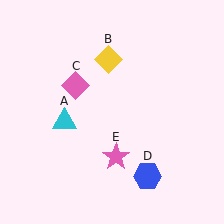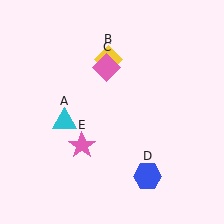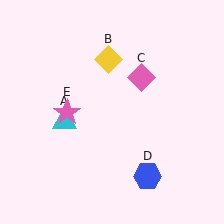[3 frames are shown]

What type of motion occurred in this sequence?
The pink diamond (object C), pink star (object E) rotated clockwise around the center of the scene.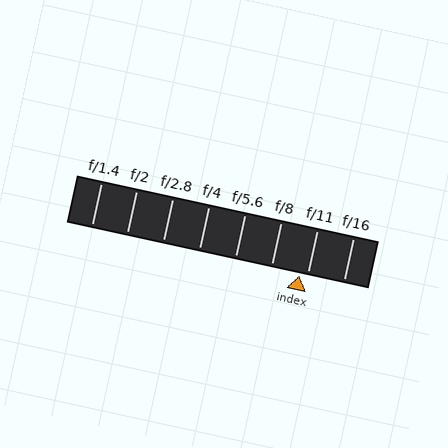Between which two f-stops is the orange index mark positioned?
The index mark is between f/8 and f/11.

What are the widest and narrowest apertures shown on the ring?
The widest aperture shown is f/1.4 and the narrowest is f/16.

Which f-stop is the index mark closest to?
The index mark is closest to f/11.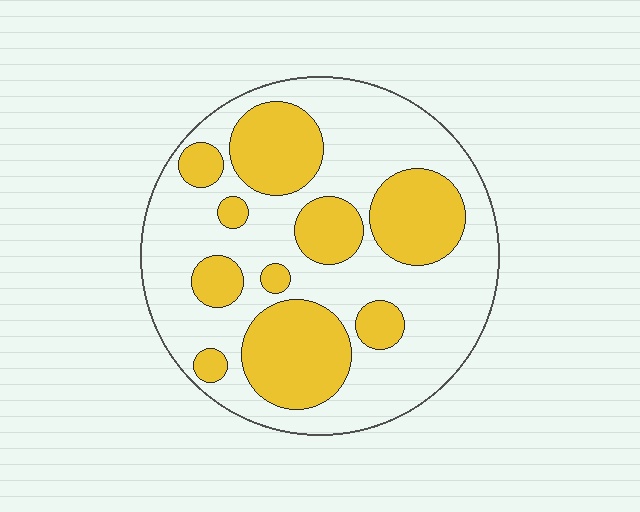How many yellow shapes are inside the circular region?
10.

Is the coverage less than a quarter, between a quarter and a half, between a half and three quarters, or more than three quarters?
Between a quarter and a half.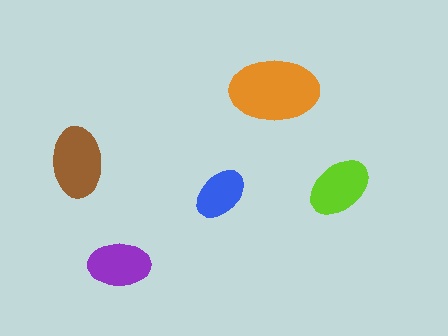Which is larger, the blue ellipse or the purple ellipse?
The purple one.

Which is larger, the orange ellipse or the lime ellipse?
The orange one.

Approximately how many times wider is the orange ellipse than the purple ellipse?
About 1.5 times wider.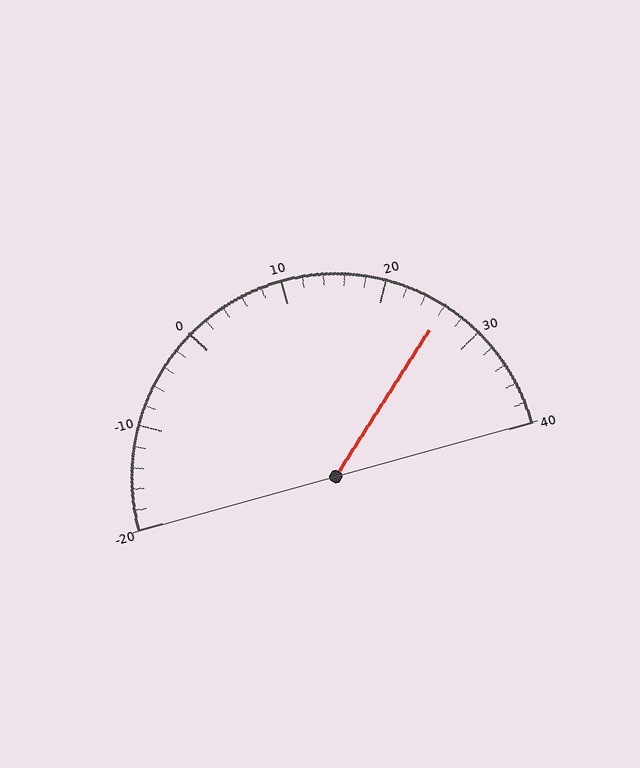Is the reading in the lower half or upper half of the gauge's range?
The reading is in the upper half of the range (-20 to 40).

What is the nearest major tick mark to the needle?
The nearest major tick mark is 30.